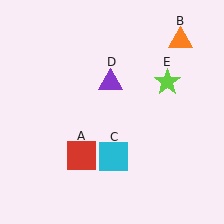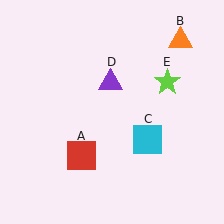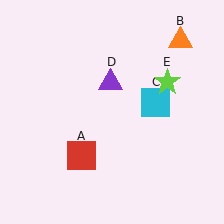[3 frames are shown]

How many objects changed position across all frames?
1 object changed position: cyan square (object C).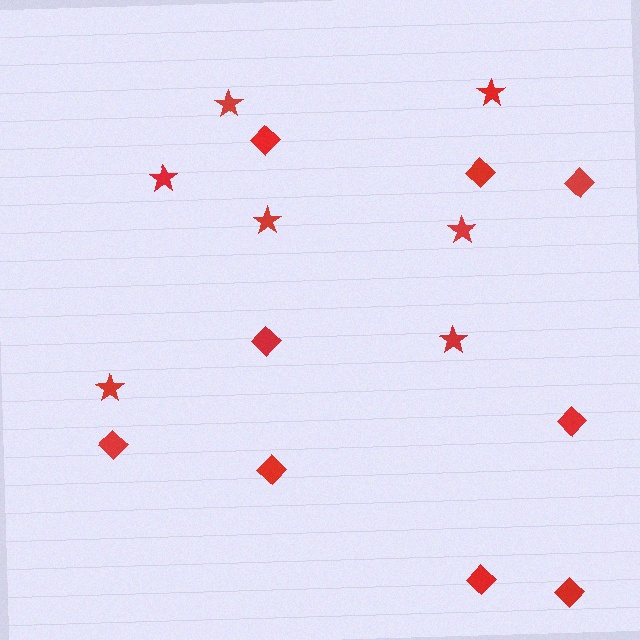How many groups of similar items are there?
There are 2 groups: one group of stars (7) and one group of diamonds (9).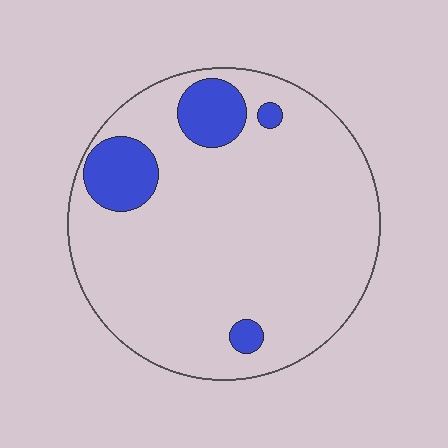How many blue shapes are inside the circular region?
4.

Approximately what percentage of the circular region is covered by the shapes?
Approximately 15%.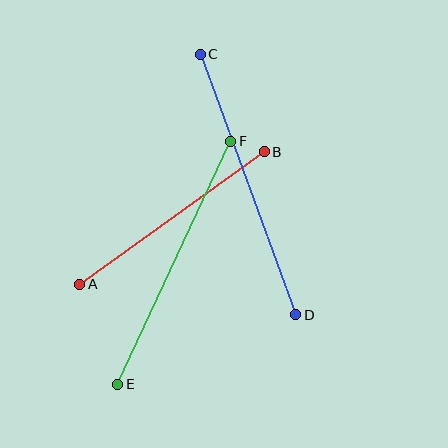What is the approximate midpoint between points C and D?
The midpoint is at approximately (248, 185) pixels.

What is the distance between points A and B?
The distance is approximately 227 pixels.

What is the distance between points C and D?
The distance is approximately 277 pixels.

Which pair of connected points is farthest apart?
Points C and D are farthest apart.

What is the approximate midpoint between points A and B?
The midpoint is at approximately (172, 218) pixels.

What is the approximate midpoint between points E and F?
The midpoint is at approximately (174, 263) pixels.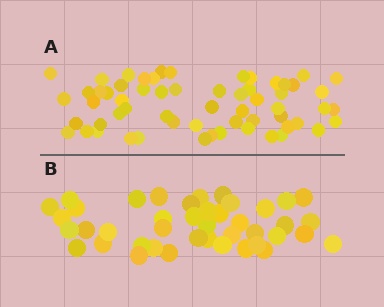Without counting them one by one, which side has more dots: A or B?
Region A (the top region) has more dots.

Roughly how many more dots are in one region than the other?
Region A has approximately 20 more dots than region B.